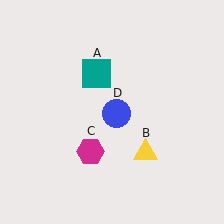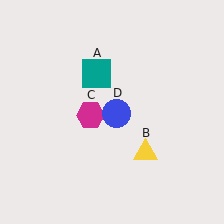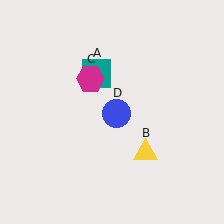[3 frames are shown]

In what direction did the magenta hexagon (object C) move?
The magenta hexagon (object C) moved up.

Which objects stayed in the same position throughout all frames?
Teal square (object A) and yellow triangle (object B) and blue circle (object D) remained stationary.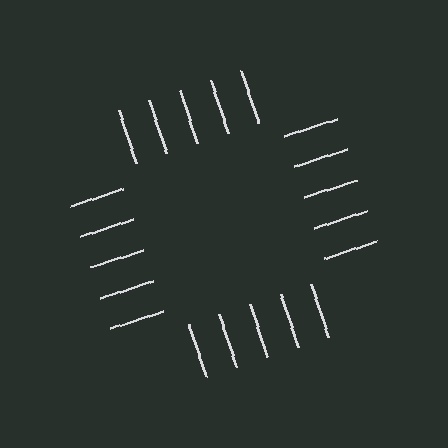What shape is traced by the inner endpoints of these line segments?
An illusory square — the line segments terminate on its edges but no continuous stroke is drawn.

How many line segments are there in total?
20 — 5 along each of the 4 edges.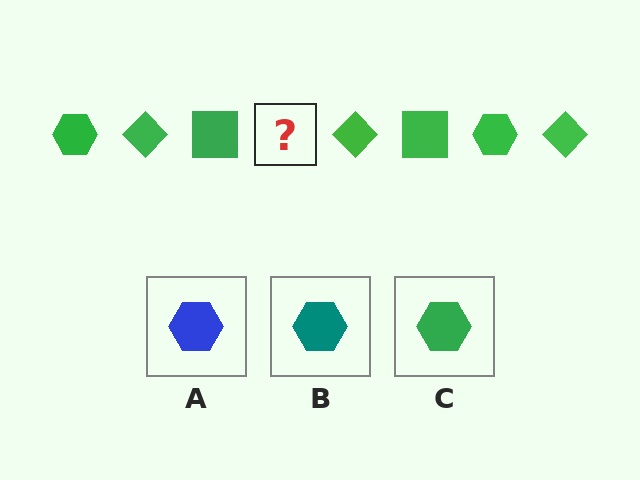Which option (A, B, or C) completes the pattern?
C.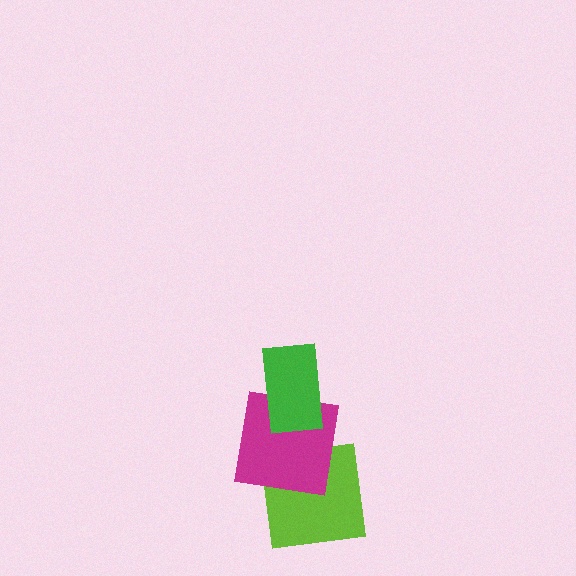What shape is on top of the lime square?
The magenta square is on top of the lime square.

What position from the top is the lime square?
The lime square is 3rd from the top.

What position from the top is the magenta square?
The magenta square is 2nd from the top.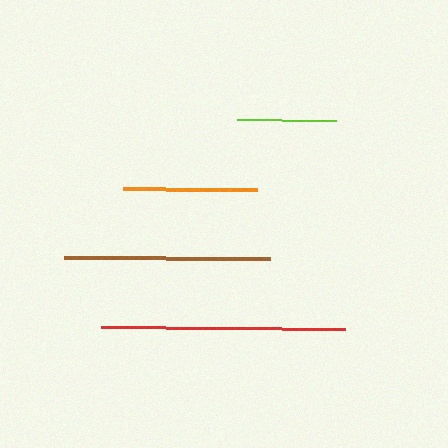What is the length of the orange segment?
The orange segment is approximately 134 pixels long.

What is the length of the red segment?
The red segment is approximately 244 pixels long.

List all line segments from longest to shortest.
From longest to shortest: red, brown, orange, lime.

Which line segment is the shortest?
The lime line is the shortest at approximately 100 pixels.